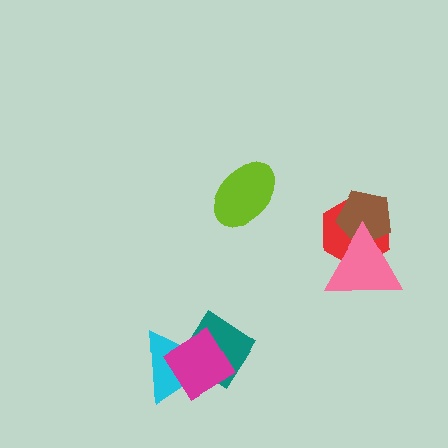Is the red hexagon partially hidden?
Yes, it is partially covered by another shape.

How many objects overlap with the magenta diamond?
2 objects overlap with the magenta diamond.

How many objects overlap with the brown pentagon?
2 objects overlap with the brown pentagon.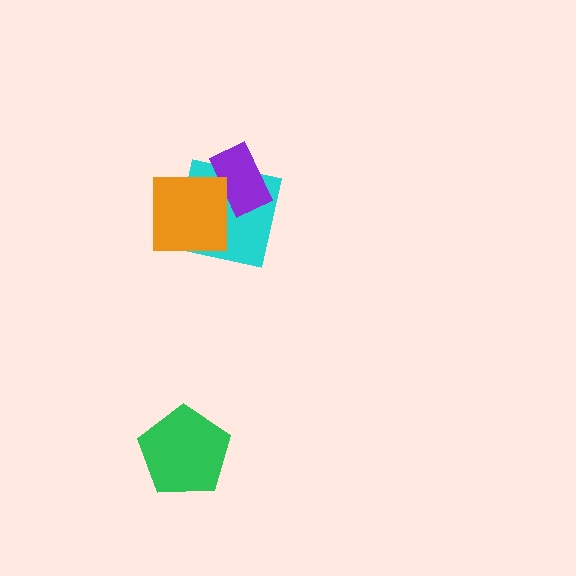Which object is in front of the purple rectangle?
The orange square is in front of the purple rectangle.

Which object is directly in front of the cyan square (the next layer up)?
The purple rectangle is directly in front of the cyan square.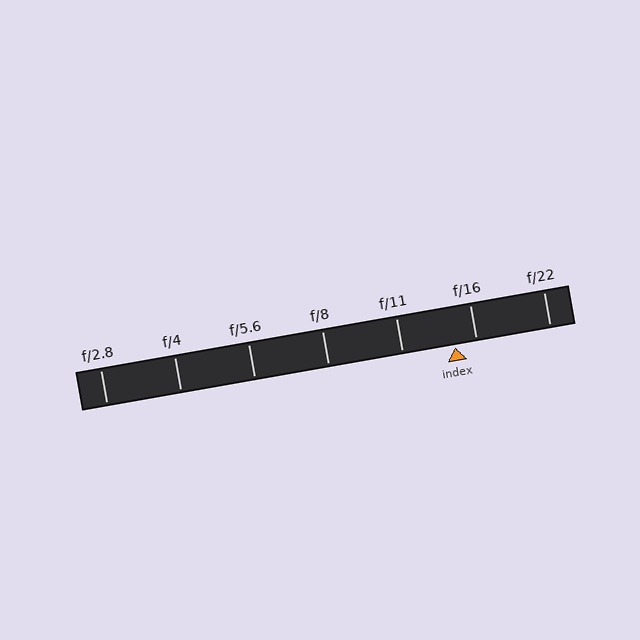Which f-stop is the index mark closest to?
The index mark is closest to f/16.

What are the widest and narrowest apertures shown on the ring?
The widest aperture shown is f/2.8 and the narrowest is f/22.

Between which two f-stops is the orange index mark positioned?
The index mark is between f/11 and f/16.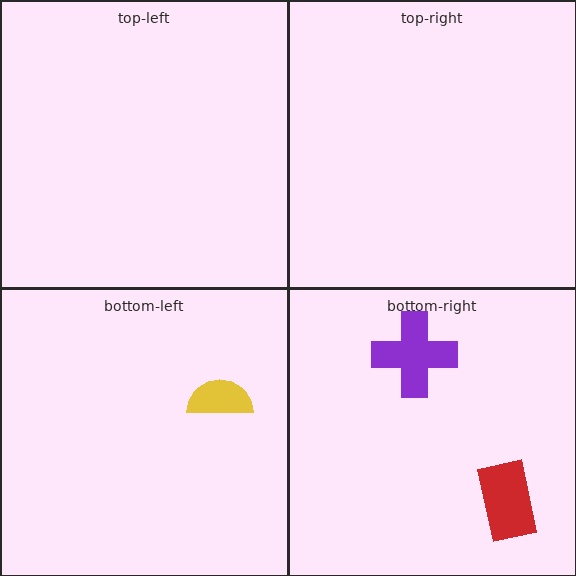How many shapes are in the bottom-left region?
1.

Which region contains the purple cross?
The bottom-right region.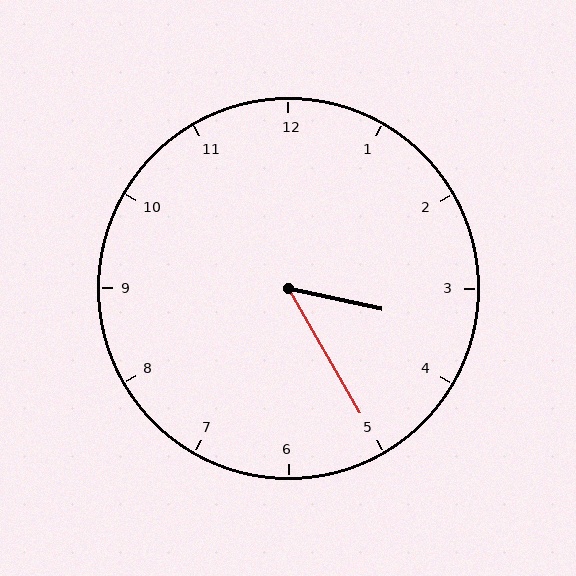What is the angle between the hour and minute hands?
Approximately 48 degrees.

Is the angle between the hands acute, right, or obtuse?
It is acute.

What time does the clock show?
3:25.